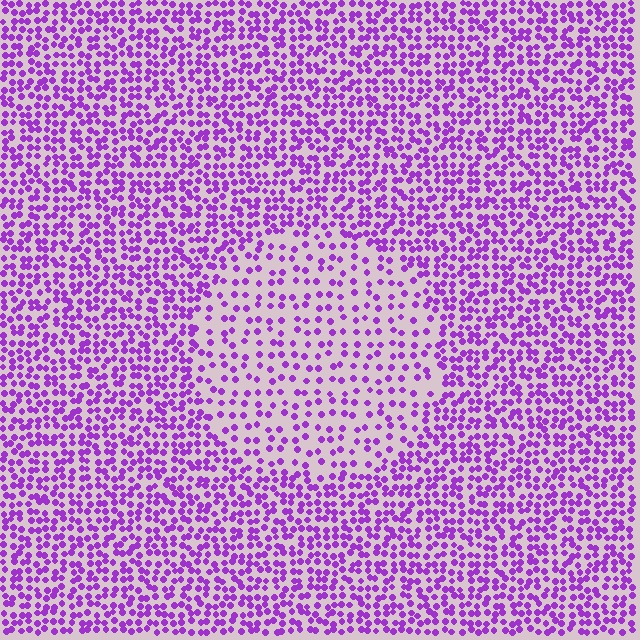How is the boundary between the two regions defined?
The boundary is defined by a change in element density (approximately 2.0x ratio). All elements are the same color, size, and shape.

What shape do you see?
I see a circle.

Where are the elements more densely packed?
The elements are more densely packed outside the circle boundary.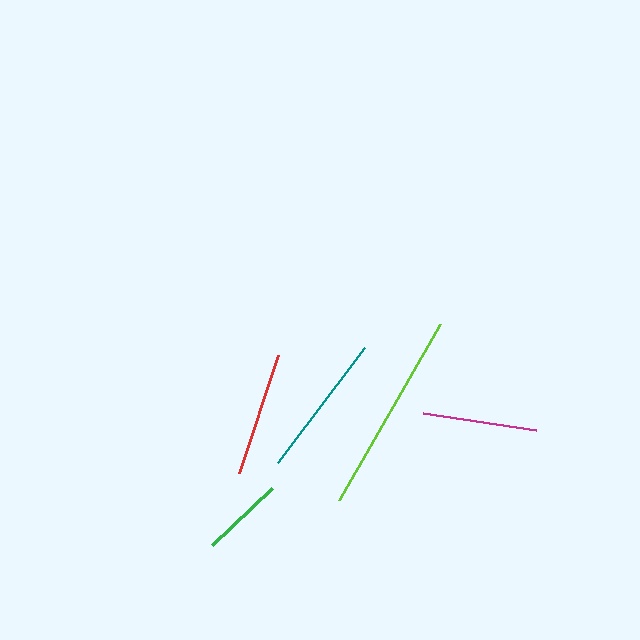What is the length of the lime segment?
The lime segment is approximately 203 pixels long.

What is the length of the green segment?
The green segment is approximately 83 pixels long.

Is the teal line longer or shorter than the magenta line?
The teal line is longer than the magenta line.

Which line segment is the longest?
The lime line is the longest at approximately 203 pixels.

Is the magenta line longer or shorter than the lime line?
The lime line is longer than the magenta line.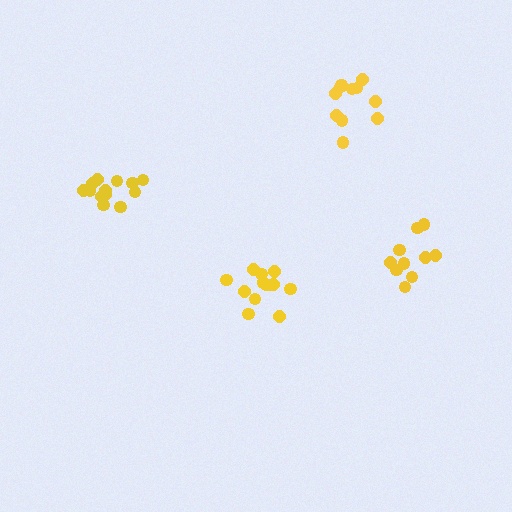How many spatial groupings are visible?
There are 4 spatial groupings.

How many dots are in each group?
Group 1: 13 dots, Group 2: 10 dots, Group 3: 13 dots, Group 4: 11 dots (47 total).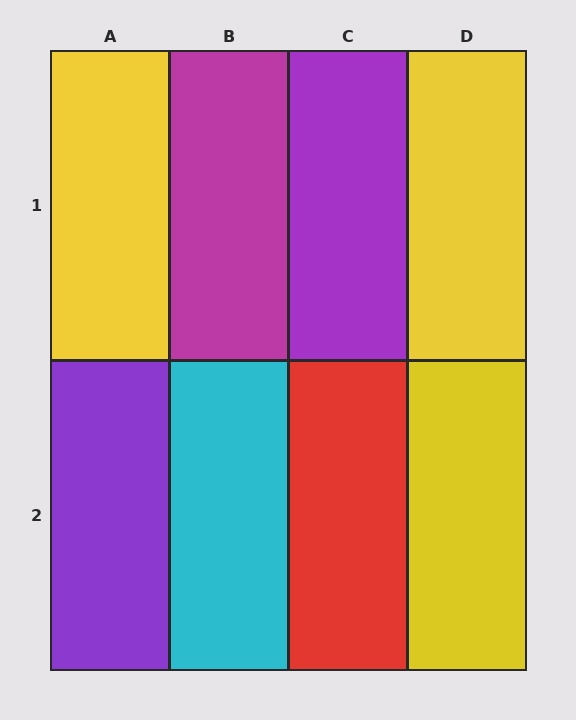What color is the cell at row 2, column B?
Cyan.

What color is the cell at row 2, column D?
Yellow.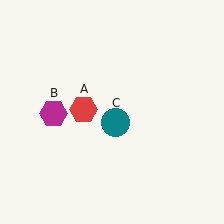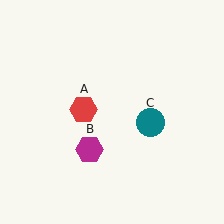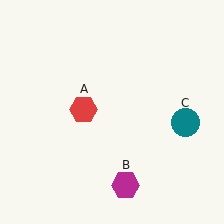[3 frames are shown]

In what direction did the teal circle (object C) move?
The teal circle (object C) moved right.